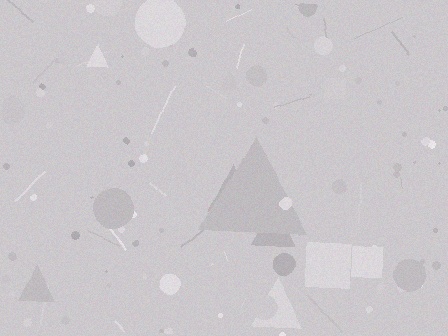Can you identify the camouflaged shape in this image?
The camouflaged shape is a triangle.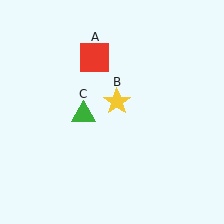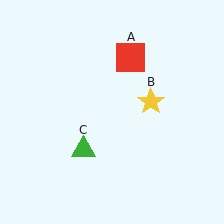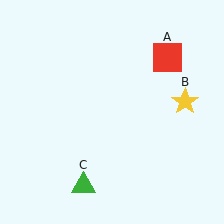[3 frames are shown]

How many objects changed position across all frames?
3 objects changed position: red square (object A), yellow star (object B), green triangle (object C).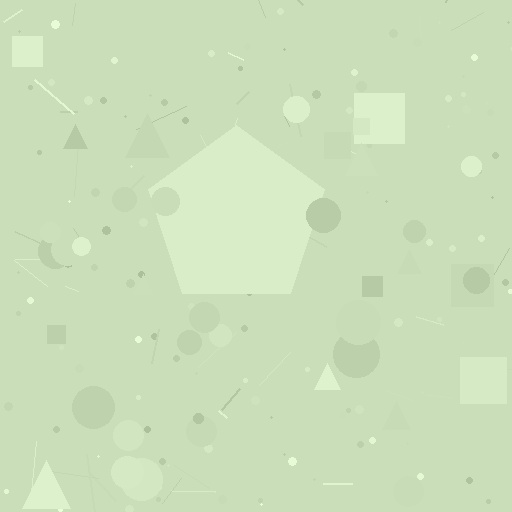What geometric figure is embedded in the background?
A pentagon is embedded in the background.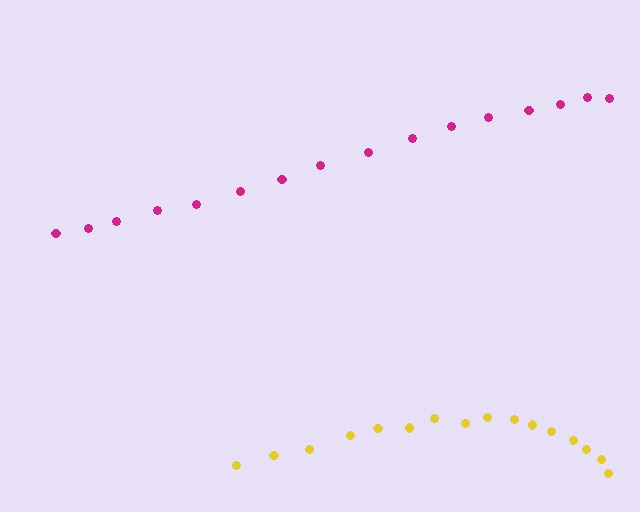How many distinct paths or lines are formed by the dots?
There are 2 distinct paths.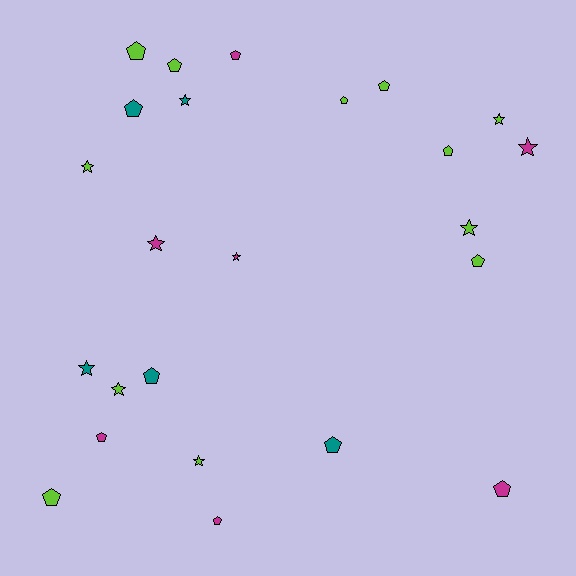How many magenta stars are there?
There are 3 magenta stars.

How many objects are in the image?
There are 24 objects.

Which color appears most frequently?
Lime, with 12 objects.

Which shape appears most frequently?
Pentagon, with 14 objects.